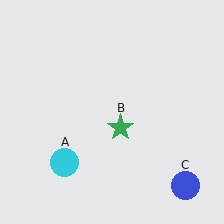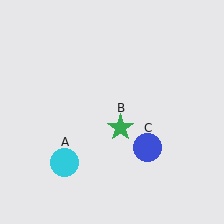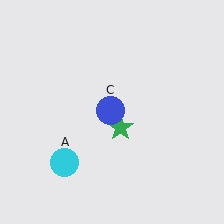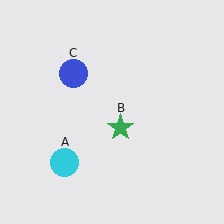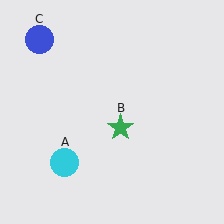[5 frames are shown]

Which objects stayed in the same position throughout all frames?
Cyan circle (object A) and green star (object B) remained stationary.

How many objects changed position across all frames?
1 object changed position: blue circle (object C).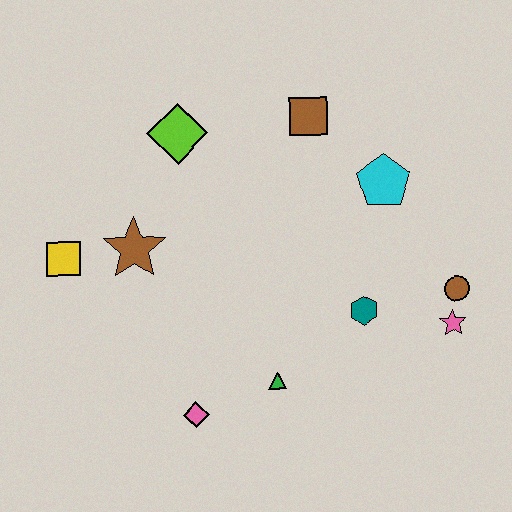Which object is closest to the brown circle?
The pink star is closest to the brown circle.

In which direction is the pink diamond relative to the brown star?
The pink diamond is below the brown star.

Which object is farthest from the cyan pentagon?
The yellow square is farthest from the cyan pentagon.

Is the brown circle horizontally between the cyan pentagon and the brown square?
No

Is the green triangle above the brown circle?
No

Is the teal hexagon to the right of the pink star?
No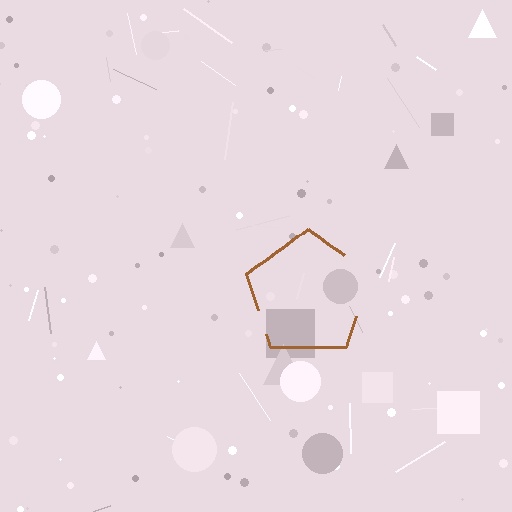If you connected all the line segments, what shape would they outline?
They would outline a pentagon.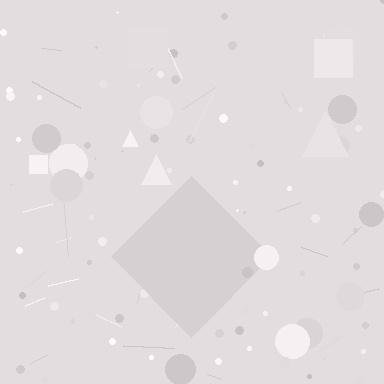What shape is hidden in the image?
A diamond is hidden in the image.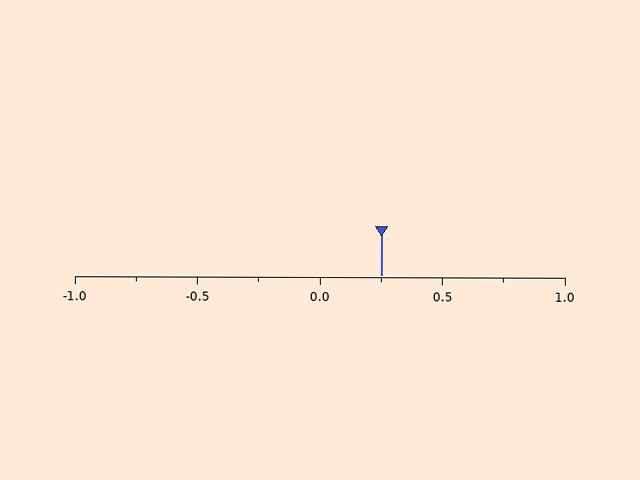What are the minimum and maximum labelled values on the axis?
The axis runs from -1.0 to 1.0.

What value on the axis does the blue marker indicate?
The marker indicates approximately 0.25.